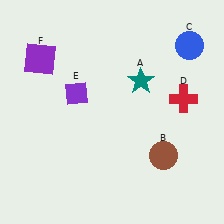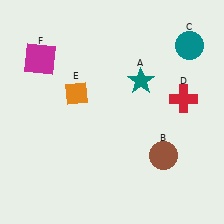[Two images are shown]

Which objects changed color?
C changed from blue to teal. E changed from purple to orange. F changed from purple to magenta.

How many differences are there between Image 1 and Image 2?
There are 3 differences between the two images.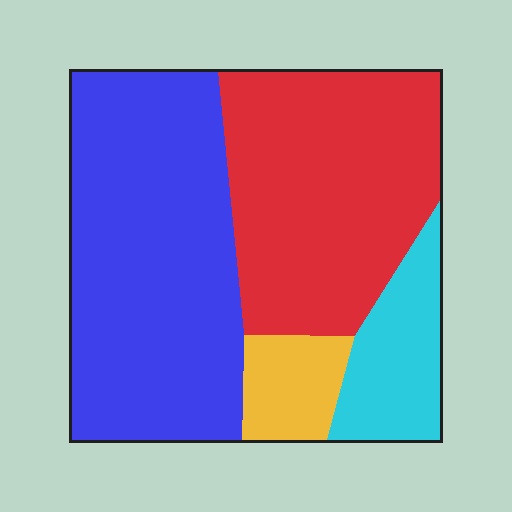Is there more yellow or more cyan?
Cyan.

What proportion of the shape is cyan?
Cyan takes up less than a sixth of the shape.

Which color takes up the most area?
Blue, at roughly 45%.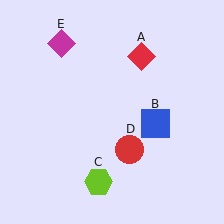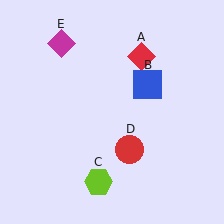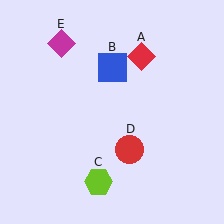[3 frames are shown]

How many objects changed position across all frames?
1 object changed position: blue square (object B).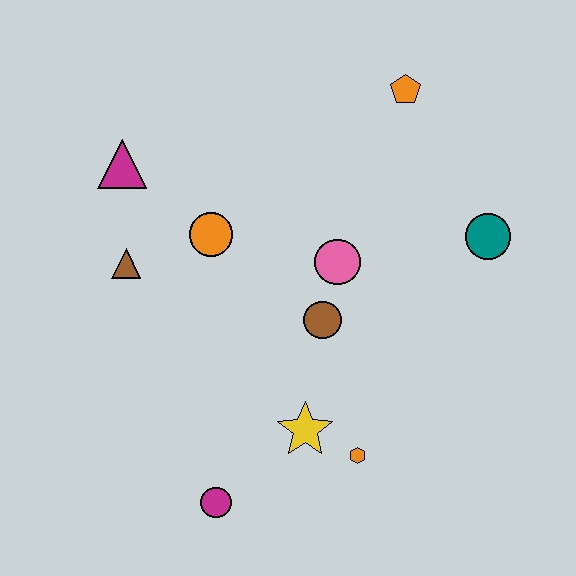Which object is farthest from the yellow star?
The orange pentagon is farthest from the yellow star.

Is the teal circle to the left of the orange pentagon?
No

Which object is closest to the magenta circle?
The yellow star is closest to the magenta circle.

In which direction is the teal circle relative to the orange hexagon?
The teal circle is above the orange hexagon.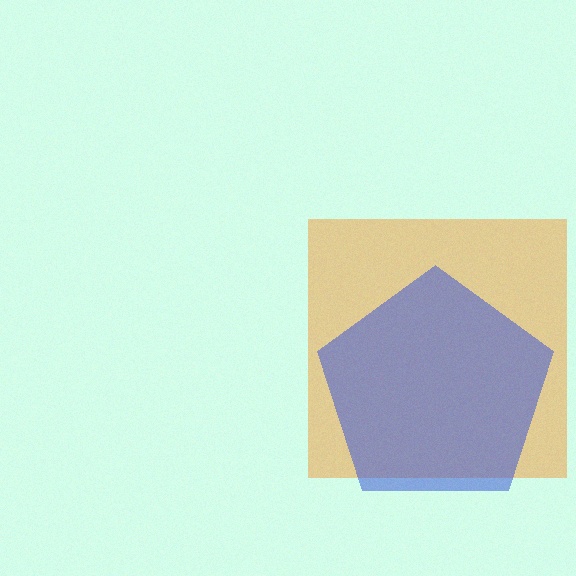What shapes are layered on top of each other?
The layered shapes are: an orange square, a blue pentagon.